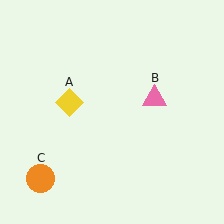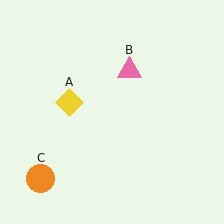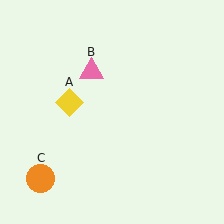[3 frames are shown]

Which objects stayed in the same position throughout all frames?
Yellow diamond (object A) and orange circle (object C) remained stationary.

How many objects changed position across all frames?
1 object changed position: pink triangle (object B).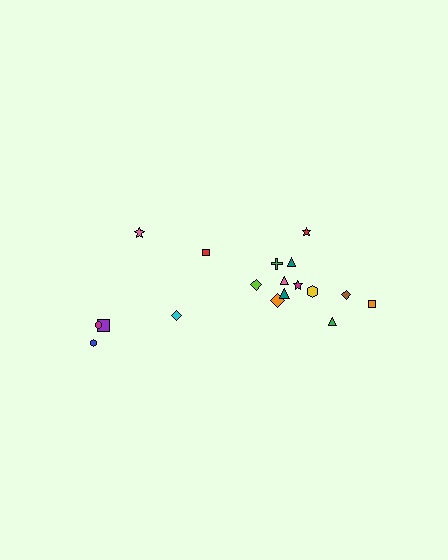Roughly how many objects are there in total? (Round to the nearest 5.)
Roughly 20 objects in total.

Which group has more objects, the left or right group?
The right group.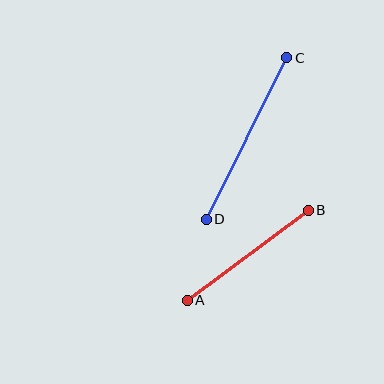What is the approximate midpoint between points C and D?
The midpoint is at approximately (247, 139) pixels.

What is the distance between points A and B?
The distance is approximately 151 pixels.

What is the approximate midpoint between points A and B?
The midpoint is at approximately (248, 255) pixels.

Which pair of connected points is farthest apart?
Points C and D are farthest apart.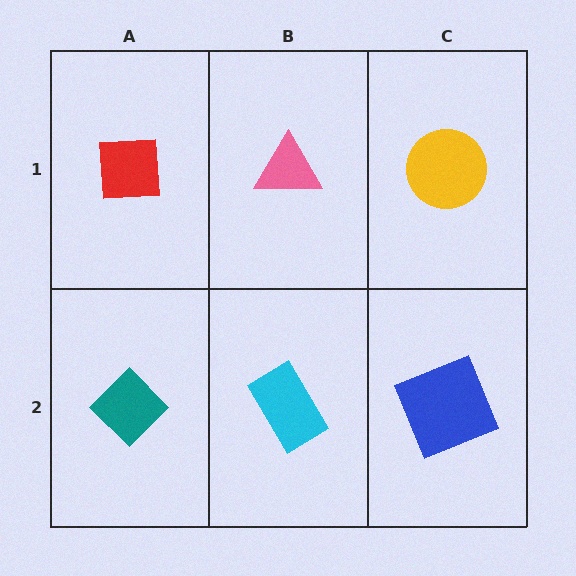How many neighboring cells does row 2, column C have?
2.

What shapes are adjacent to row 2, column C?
A yellow circle (row 1, column C), a cyan rectangle (row 2, column B).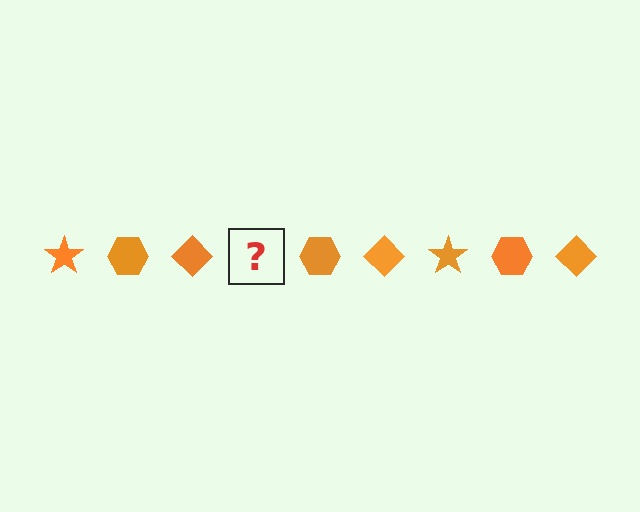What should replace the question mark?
The question mark should be replaced with an orange star.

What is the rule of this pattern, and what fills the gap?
The rule is that the pattern cycles through star, hexagon, diamond shapes in orange. The gap should be filled with an orange star.